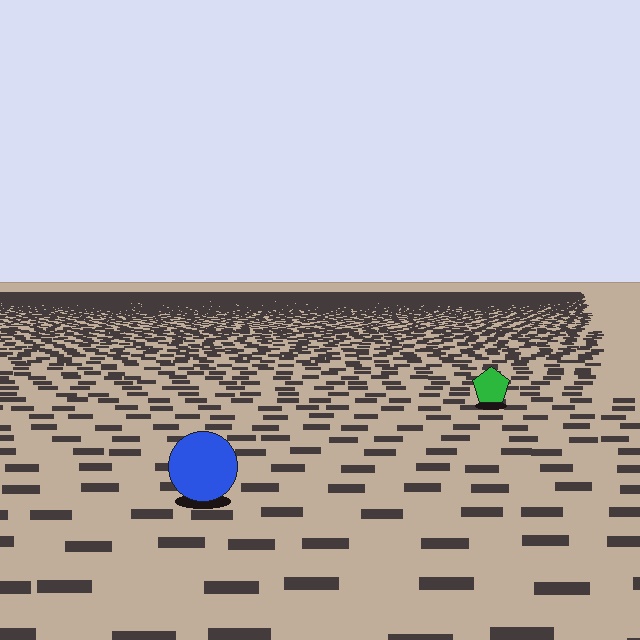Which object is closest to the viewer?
The blue circle is closest. The texture marks near it are larger and more spread out.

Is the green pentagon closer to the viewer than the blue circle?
No. The blue circle is closer — you can tell from the texture gradient: the ground texture is coarser near it.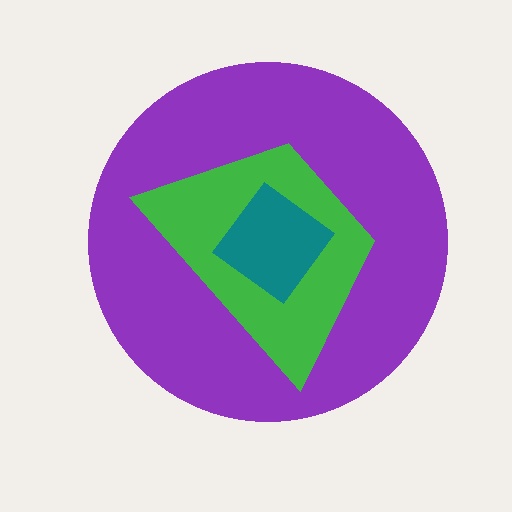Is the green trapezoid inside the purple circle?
Yes.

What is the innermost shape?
The teal diamond.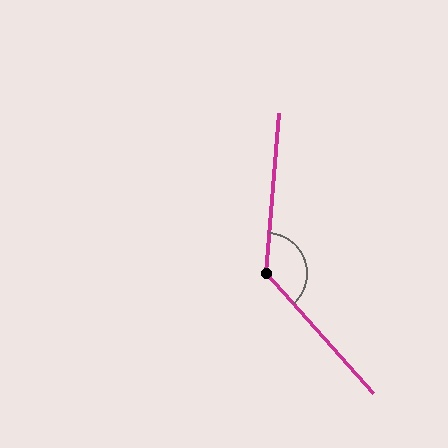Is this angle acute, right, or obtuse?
It is obtuse.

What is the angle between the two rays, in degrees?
Approximately 133 degrees.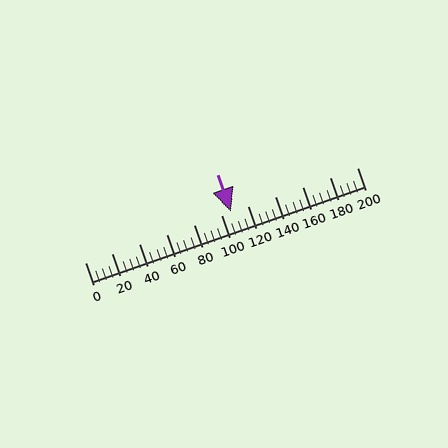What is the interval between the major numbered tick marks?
The major tick marks are spaced 20 units apart.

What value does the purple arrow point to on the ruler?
The purple arrow points to approximately 107.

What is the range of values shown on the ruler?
The ruler shows values from 0 to 200.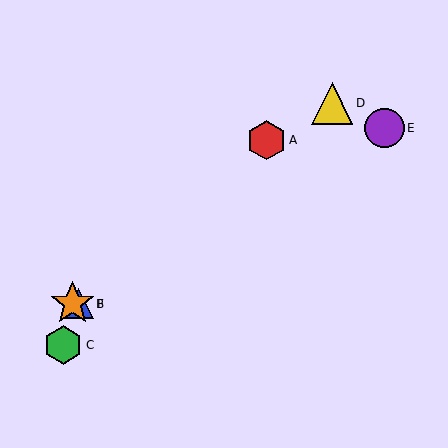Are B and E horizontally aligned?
No, B is at y≈304 and E is at y≈128.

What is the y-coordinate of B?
Object B is at y≈304.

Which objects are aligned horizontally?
Objects B, F are aligned horizontally.